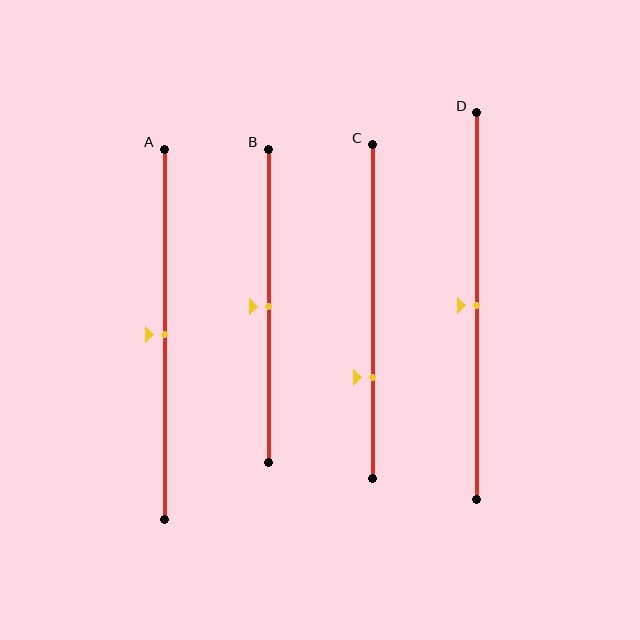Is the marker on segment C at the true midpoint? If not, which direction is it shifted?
No, the marker on segment C is shifted downward by about 20% of the segment length.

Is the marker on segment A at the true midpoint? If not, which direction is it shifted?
Yes, the marker on segment A is at the true midpoint.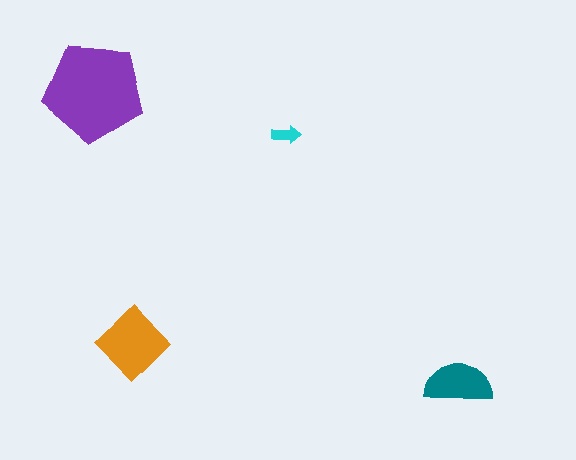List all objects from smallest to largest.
The cyan arrow, the teal semicircle, the orange diamond, the purple pentagon.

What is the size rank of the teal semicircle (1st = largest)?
3rd.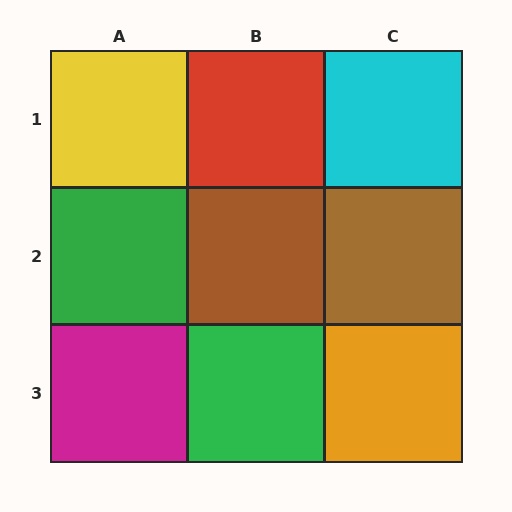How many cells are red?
1 cell is red.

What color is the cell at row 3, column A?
Magenta.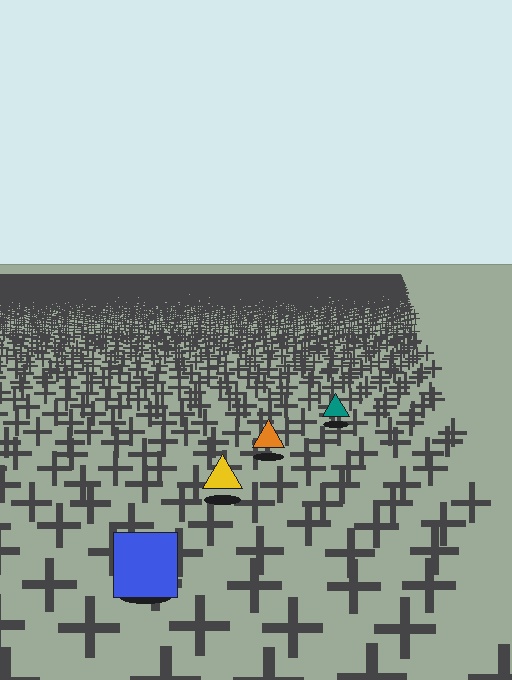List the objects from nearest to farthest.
From nearest to farthest: the blue square, the yellow triangle, the orange triangle, the teal triangle.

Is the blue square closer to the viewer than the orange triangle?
Yes. The blue square is closer — you can tell from the texture gradient: the ground texture is coarser near it.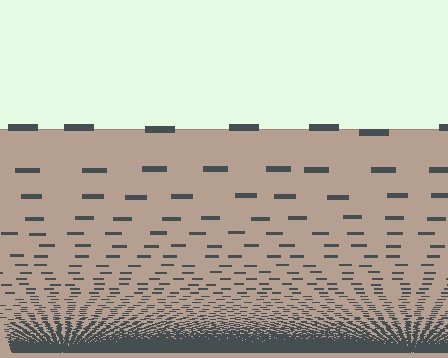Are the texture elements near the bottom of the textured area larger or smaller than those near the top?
Smaller. The gradient is inverted — elements near the bottom are smaller and denser.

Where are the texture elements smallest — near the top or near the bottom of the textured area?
Near the bottom.